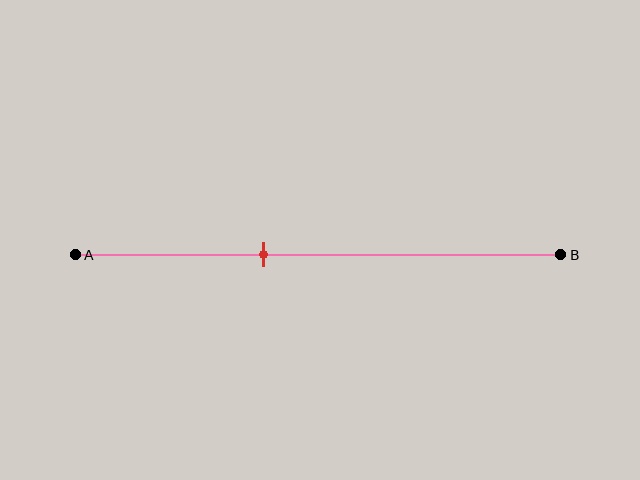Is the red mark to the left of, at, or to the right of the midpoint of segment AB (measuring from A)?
The red mark is to the left of the midpoint of segment AB.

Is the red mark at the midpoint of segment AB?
No, the mark is at about 40% from A, not at the 50% midpoint.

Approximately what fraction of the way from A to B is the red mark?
The red mark is approximately 40% of the way from A to B.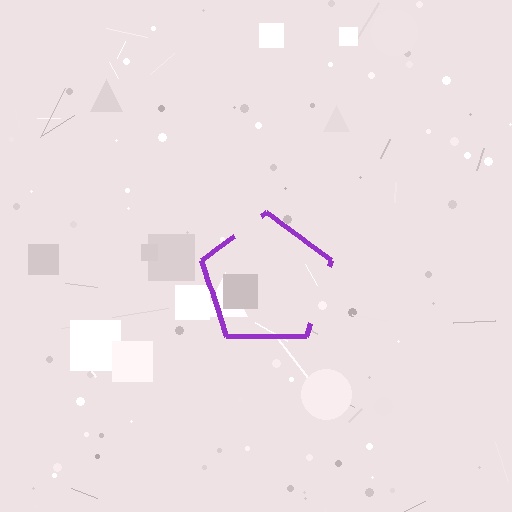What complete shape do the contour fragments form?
The contour fragments form a pentagon.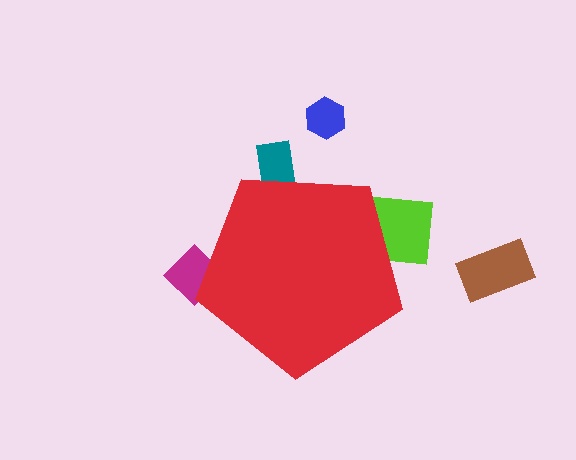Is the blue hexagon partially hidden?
No, the blue hexagon is fully visible.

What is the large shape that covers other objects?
A red pentagon.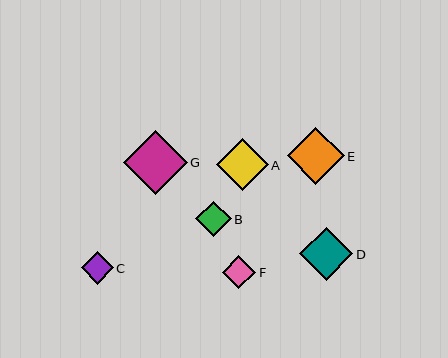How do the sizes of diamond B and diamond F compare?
Diamond B and diamond F are approximately the same size.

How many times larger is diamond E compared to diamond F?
Diamond E is approximately 1.7 times the size of diamond F.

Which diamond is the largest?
Diamond G is the largest with a size of approximately 64 pixels.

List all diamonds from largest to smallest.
From largest to smallest: G, E, D, A, B, F, C.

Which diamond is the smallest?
Diamond C is the smallest with a size of approximately 32 pixels.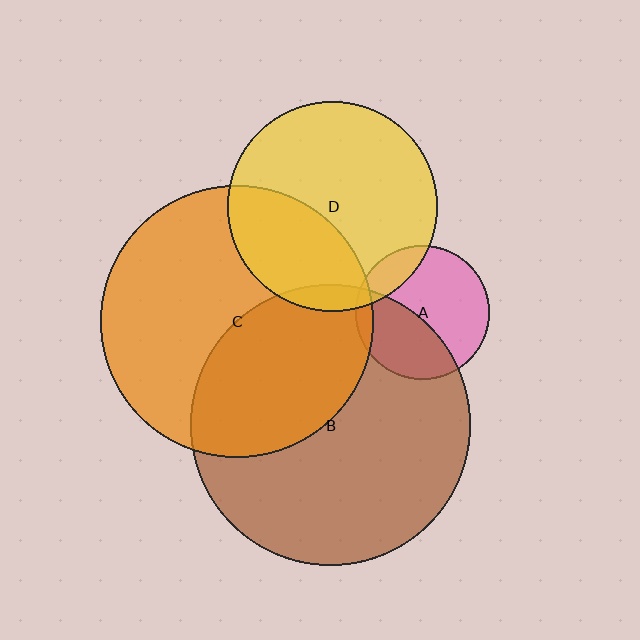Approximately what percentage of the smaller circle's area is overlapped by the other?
Approximately 15%.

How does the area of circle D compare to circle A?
Approximately 2.4 times.